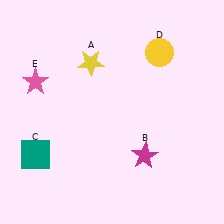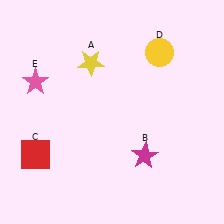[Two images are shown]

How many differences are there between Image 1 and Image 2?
There is 1 difference between the two images.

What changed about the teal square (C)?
In Image 1, C is teal. In Image 2, it changed to red.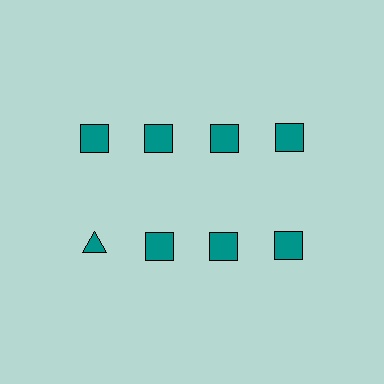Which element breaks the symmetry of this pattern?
The teal triangle in the second row, leftmost column breaks the symmetry. All other shapes are teal squares.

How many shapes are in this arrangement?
There are 8 shapes arranged in a grid pattern.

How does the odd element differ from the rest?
It has a different shape: triangle instead of square.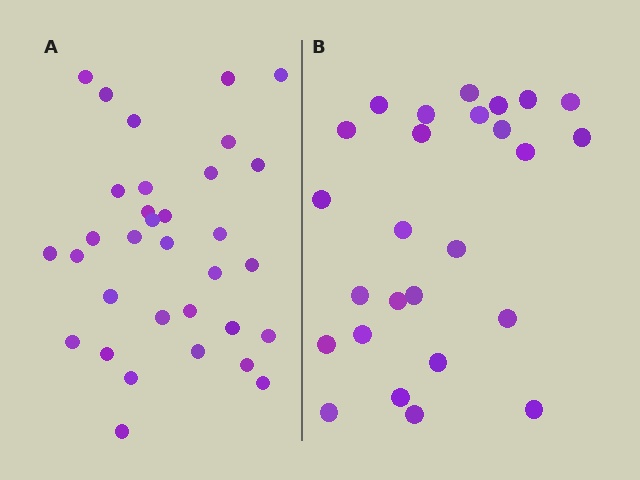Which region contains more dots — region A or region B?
Region A (the left region) has more dots.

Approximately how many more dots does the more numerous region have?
Region A has roughly 8 or so more dots than region B.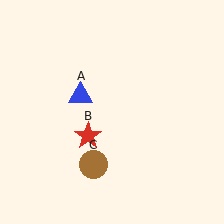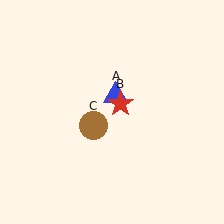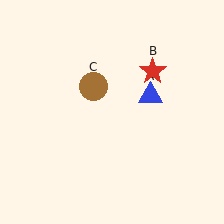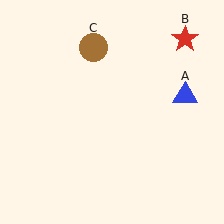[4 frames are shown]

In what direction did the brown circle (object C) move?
The brown circle (object C) moved up.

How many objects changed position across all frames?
3 objects changed position: blue triangle (object A), red star (object B), brown circle (object C).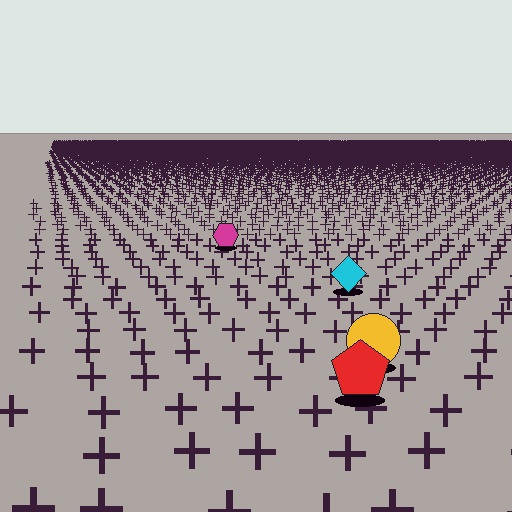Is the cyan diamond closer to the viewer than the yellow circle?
No. The yellow circle is closer — you can tell from the texture gradient: the ground texture is coarser near it.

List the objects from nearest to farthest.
From nearest to farthest: the red pentagon, the yellow circle, the cyan diamond, the magenta hexagon.